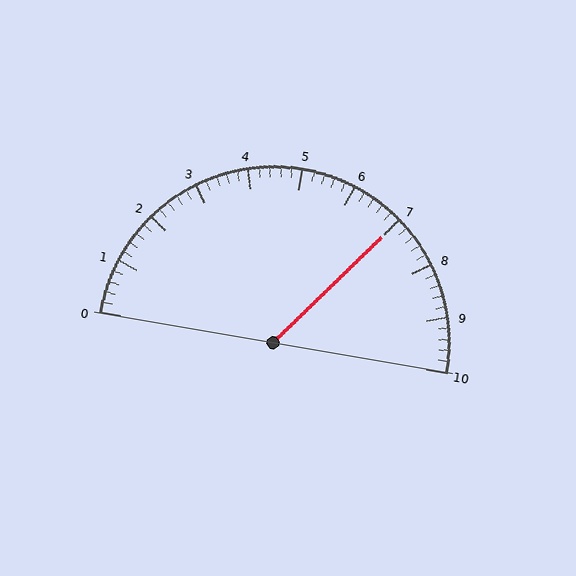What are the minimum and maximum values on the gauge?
The gauge ranges from 0 to 10.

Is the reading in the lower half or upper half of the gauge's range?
The reading is in the upper half of the range (0 to 10).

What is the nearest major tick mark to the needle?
The nearest major tick mark is 7.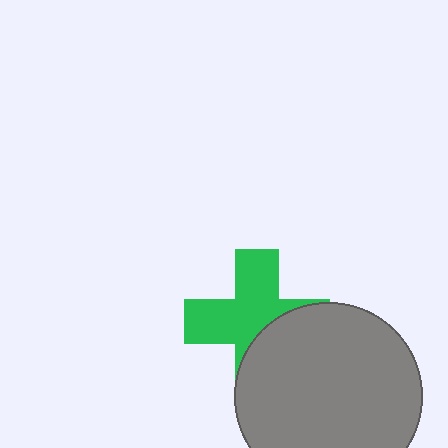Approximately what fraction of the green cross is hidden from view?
Roughly 40% of the green cross is hidden behind the gray circle.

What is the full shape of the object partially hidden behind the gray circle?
The partially hidden object is a green cross.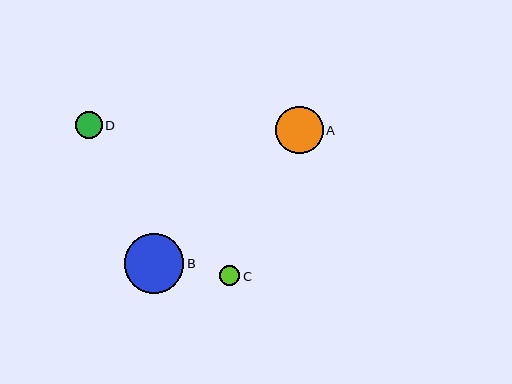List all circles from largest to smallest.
From largest to smallest: B, A, D, C.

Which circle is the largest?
Circle B is the largest with a size of approximately 60 pixels.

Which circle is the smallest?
Circle C is the smallest with a size of approximately 21 pixels.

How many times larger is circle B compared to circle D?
Circle B is approximately 2.2 times the size of circle D.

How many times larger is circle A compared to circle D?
Circle A is approximately 1.8 times the size of circle D.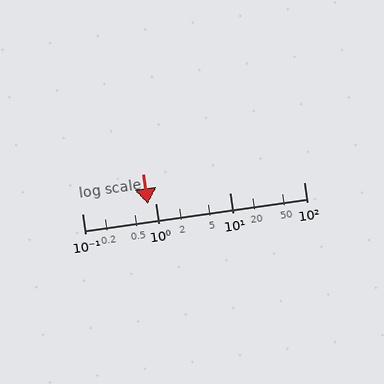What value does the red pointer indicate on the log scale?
The pointer indicates approximately 0.78.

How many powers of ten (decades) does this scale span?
The scale spans 3 decades, from 0.1 to 100.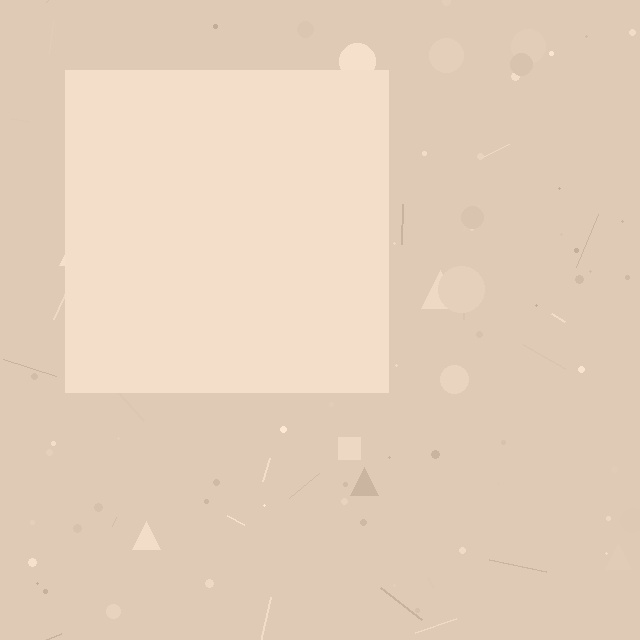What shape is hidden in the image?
A square is hidden in the image.